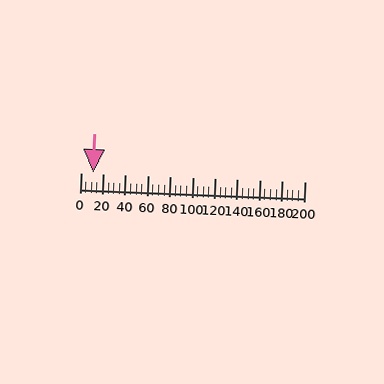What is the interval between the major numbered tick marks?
The major tick marks are spaced 20 units apart.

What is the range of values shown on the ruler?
The ruler shows values from 0 to 200.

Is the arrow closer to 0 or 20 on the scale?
The arrow is closer to 20.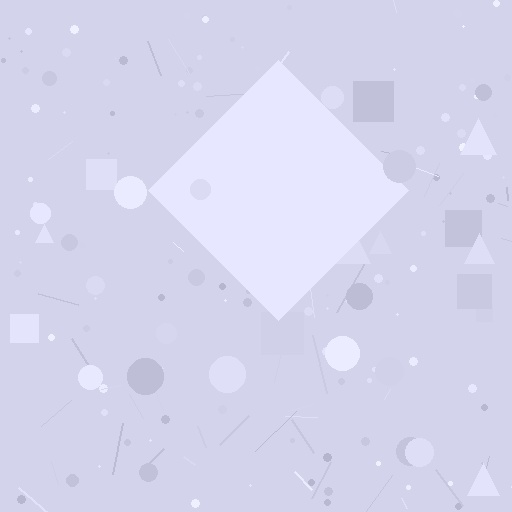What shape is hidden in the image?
A diamond is hidden in the image.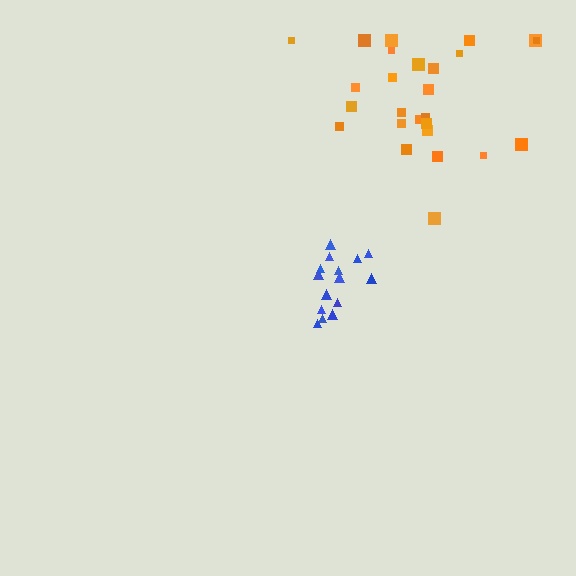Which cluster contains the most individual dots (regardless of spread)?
Orange (26).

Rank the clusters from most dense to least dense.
blue, orange.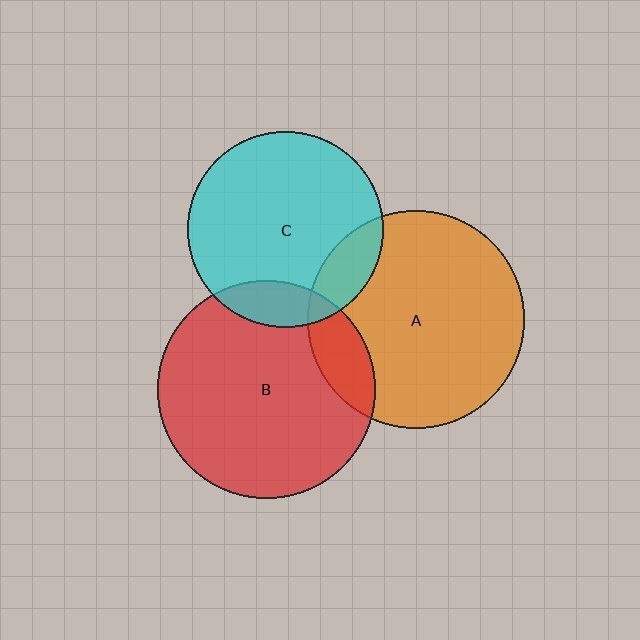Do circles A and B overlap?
Yes.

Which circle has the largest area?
Circle B (red).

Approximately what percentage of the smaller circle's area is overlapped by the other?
Approximately 15%.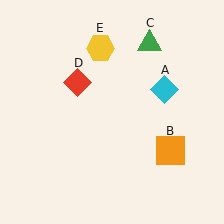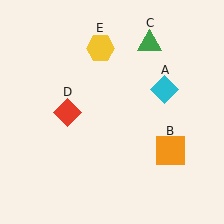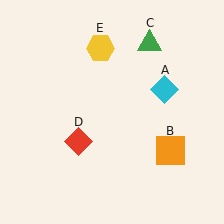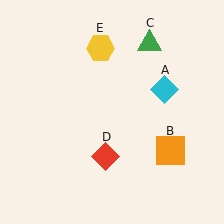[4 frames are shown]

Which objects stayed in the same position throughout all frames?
Cyan diamond (object A) and orange square (object B) and green triangle (object C) and yellow hexagon (object E) remained stationary.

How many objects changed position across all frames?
1 object changed position: red diamond (object D).